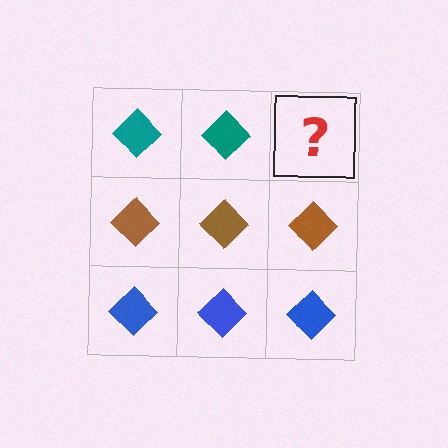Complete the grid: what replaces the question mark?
The question mark should be replaced with a teal diamond.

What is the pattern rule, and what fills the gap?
The rule is that each row has a consistent color. The gap should be filled with a teal diamond.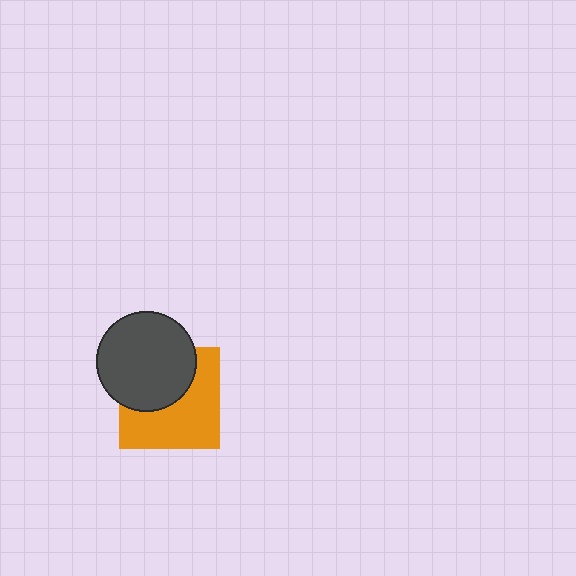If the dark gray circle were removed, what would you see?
You would see the complete orange square.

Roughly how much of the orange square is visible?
About half of it is visible (roughly 57%).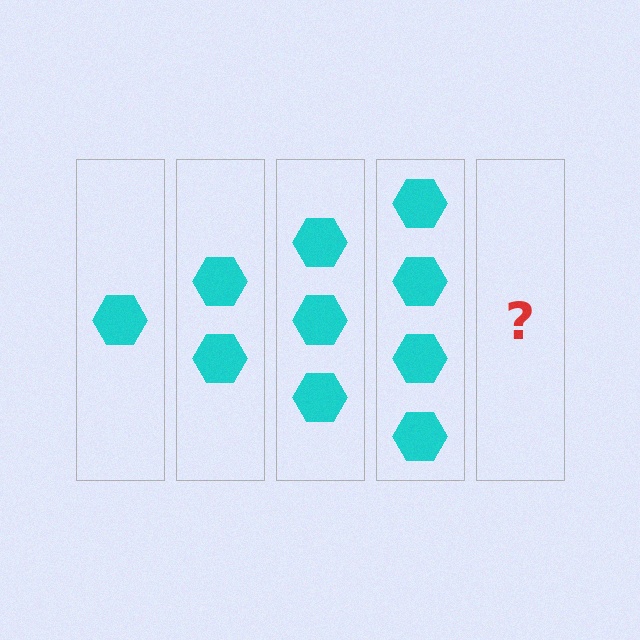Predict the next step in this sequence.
The next step is 5 hexagons.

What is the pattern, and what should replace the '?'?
The pattern is that each step adds one more hexagon. The '?' should be 5 hexagons.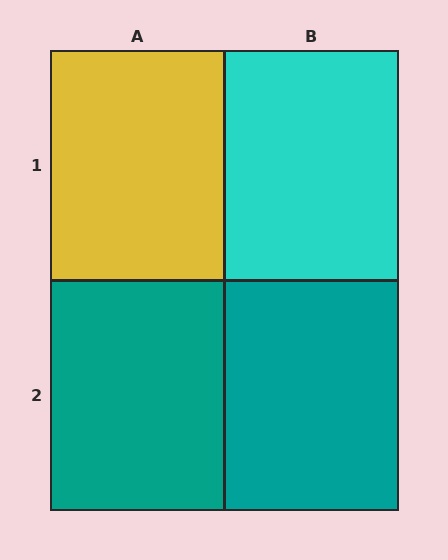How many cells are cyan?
1 cell is cyan.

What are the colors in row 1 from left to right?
Yellow, cyan.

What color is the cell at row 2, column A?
Teal.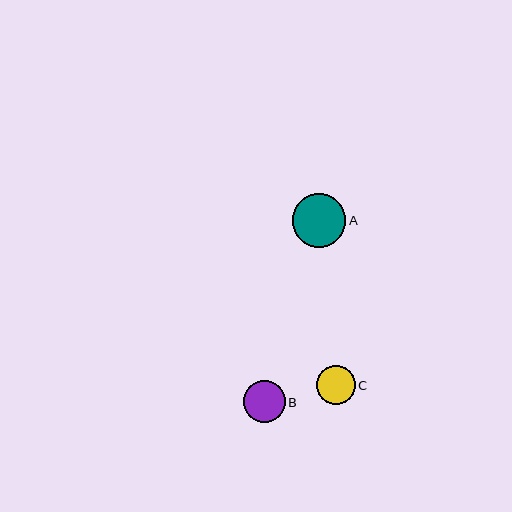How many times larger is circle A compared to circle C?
Circle A is approximately 1.4 times the size of circle C.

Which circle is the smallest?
Circle C is the smallest with a size of approximately 39 pixels.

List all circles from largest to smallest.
From largest to smallest: A, B, C.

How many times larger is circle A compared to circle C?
Circle A is approximately 1.4 times the size of circle C.